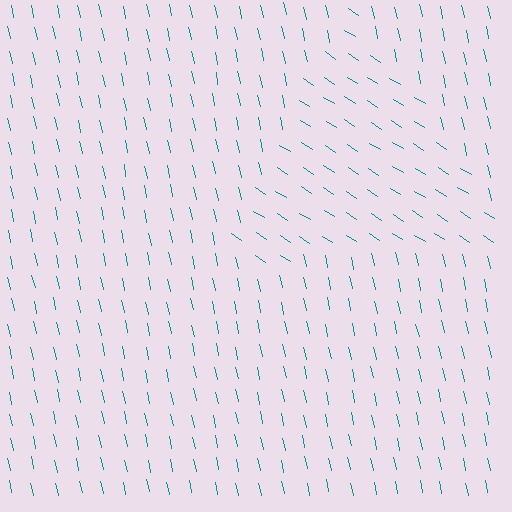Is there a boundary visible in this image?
Yes, there is a texture boundary formed by a change in line orientation.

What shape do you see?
I see a triangle.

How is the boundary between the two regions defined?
The boundary is defined purely by a change in line orientation (approximately 45 degrees difference). All lines are the same color and thickness.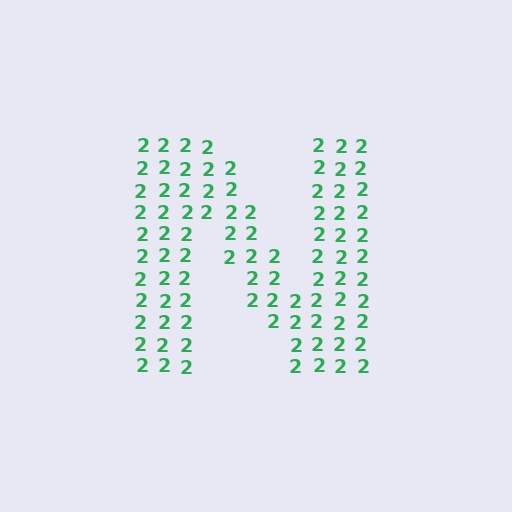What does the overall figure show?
The overall figure shows the letter N.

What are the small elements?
The small elements are digit 2's.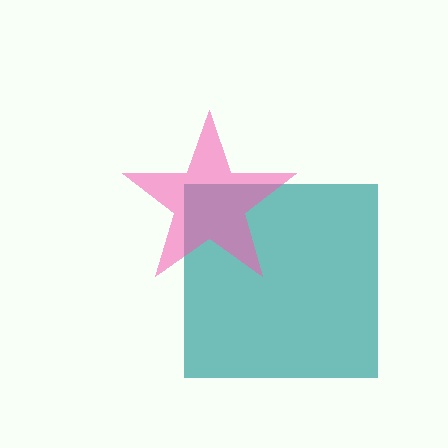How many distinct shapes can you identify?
There are 2 distinct shapes: a teal square, a pink star.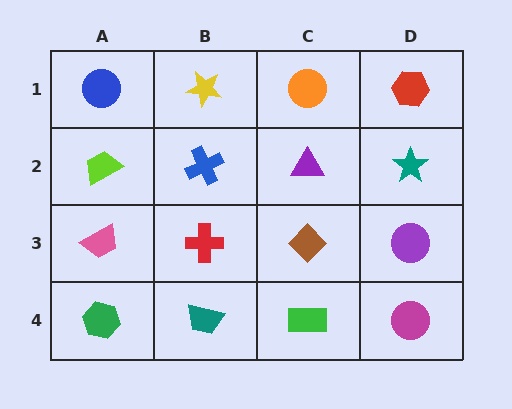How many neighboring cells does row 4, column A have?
2.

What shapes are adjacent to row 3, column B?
A blue cross (row 2, column B), a teal trapezoid (row 4, column B), a pink trapezoid (row 3, column A), a brown diamond (row 3, column C).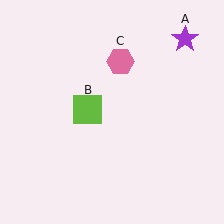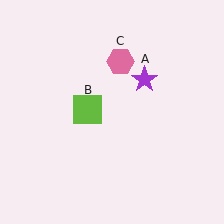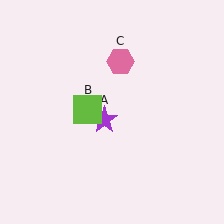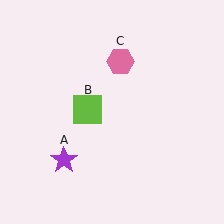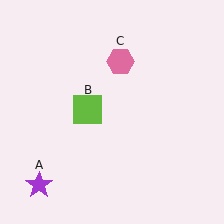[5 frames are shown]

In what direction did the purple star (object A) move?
The purple star (object A) moved down and to the left.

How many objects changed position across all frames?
1 object changed position: purple star (object A).